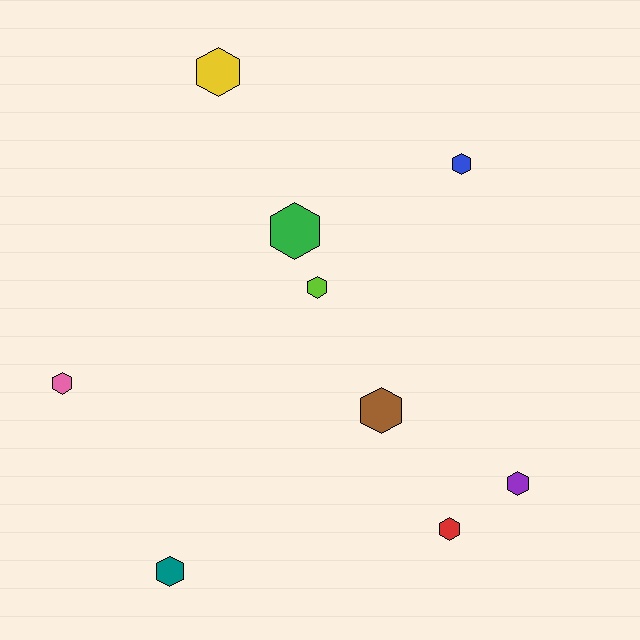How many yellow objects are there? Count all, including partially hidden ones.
There is 1 yellow object.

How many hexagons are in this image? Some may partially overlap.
There are 9 hexagons.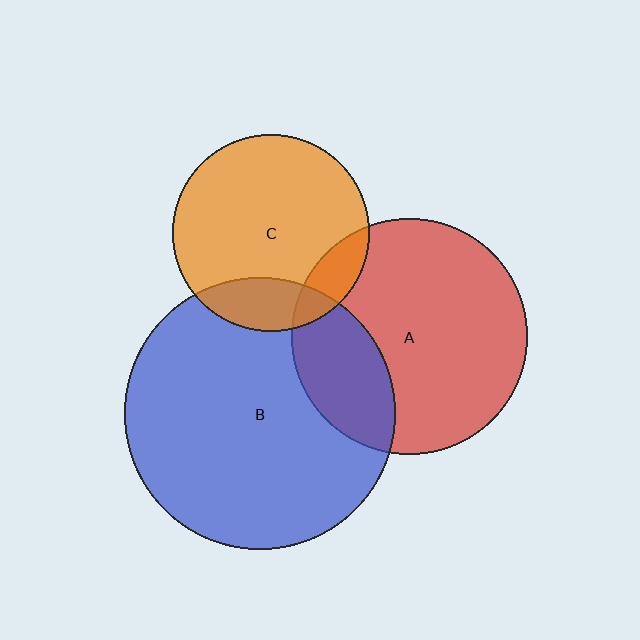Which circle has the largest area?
Circle B (blue).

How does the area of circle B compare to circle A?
Approximately 1.3 times.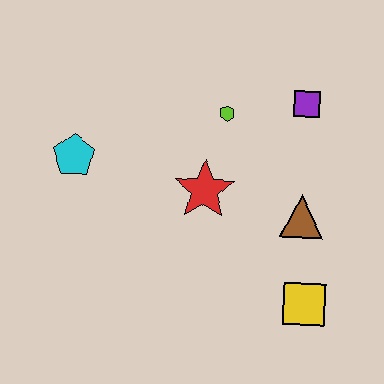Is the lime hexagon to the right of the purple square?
No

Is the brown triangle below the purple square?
Yes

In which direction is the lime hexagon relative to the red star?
The lime hexagon is above the red star.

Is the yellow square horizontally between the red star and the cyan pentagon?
No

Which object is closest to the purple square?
The lime hexagon is closest to the purple square.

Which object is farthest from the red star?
The yellow square is farthest from the red star.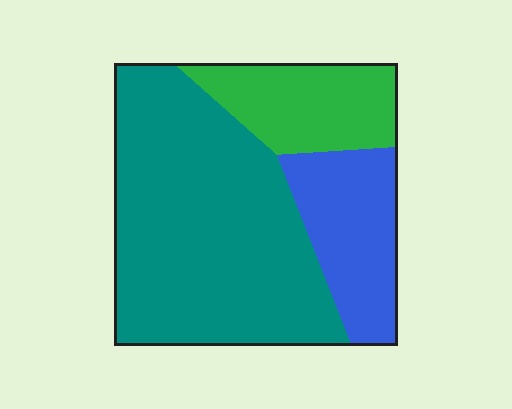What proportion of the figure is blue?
Blue takes up about one fifth (1/5) of the figure.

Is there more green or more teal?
Teal.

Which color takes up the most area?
Teal, at roughly 60%.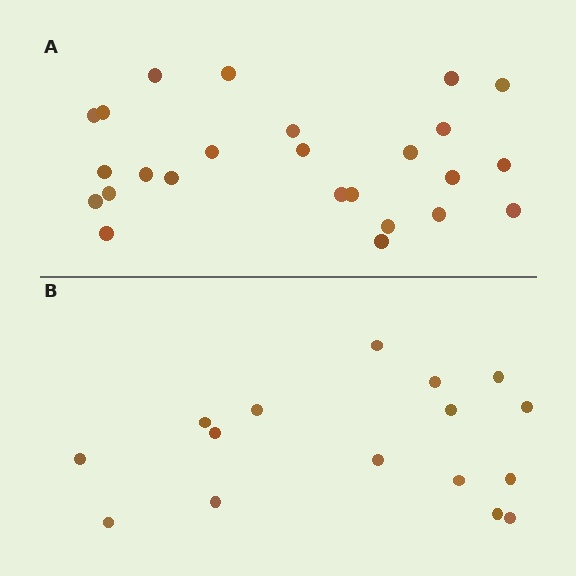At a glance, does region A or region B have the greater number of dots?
Region A (the top region) has more dots.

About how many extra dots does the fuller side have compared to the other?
Region A has roughly 8 or so more dots than region B.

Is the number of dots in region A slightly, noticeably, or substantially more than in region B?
Region A has substantially more. The ratio is roughly 1.6 to 1.